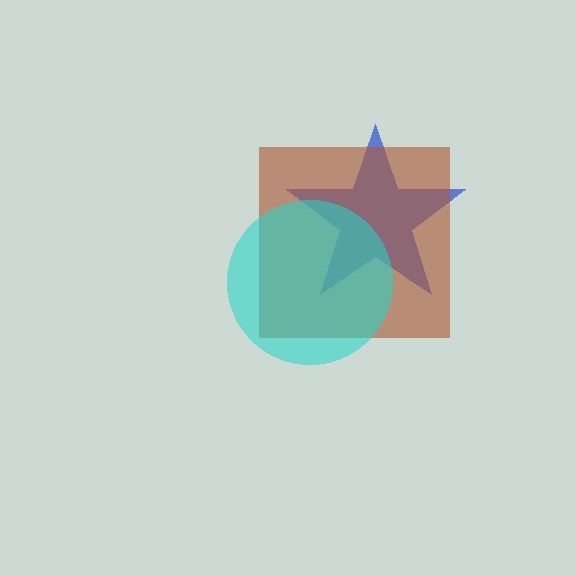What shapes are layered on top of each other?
The layered shapes are: a blue star, a brown square, a cyan circle.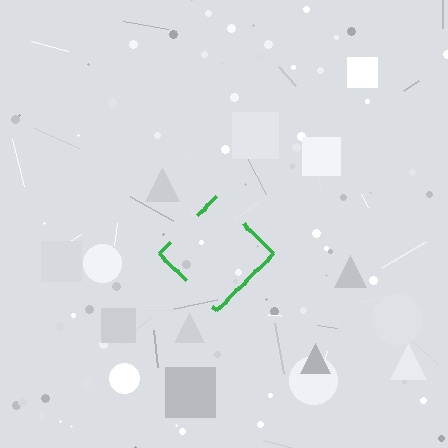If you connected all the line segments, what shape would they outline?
They would outline a diamond.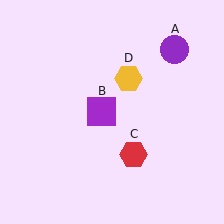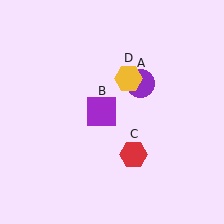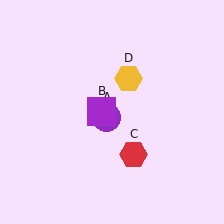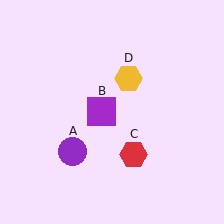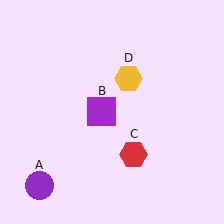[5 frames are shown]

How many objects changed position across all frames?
1 object changed position: purple circle (object A).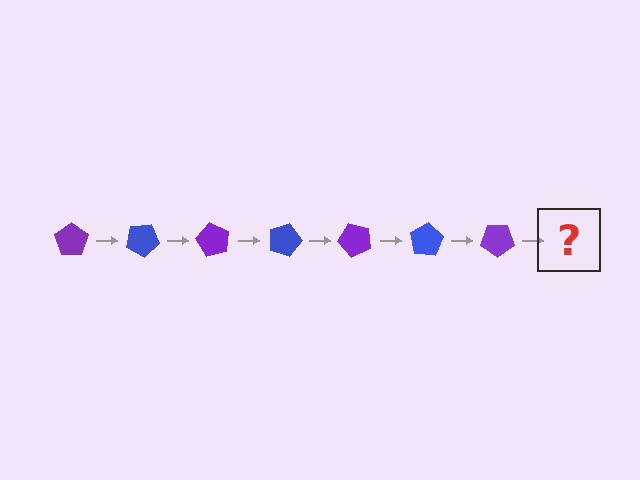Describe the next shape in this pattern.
It should be a blue pentagon, rotated 210 degrees from the start.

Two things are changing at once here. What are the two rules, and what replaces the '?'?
The two rules are that it rotates 30 degrees each step and the color cycles through purple and blue. The '?' should be a blue pentagon, rotated 210 degrees from the start.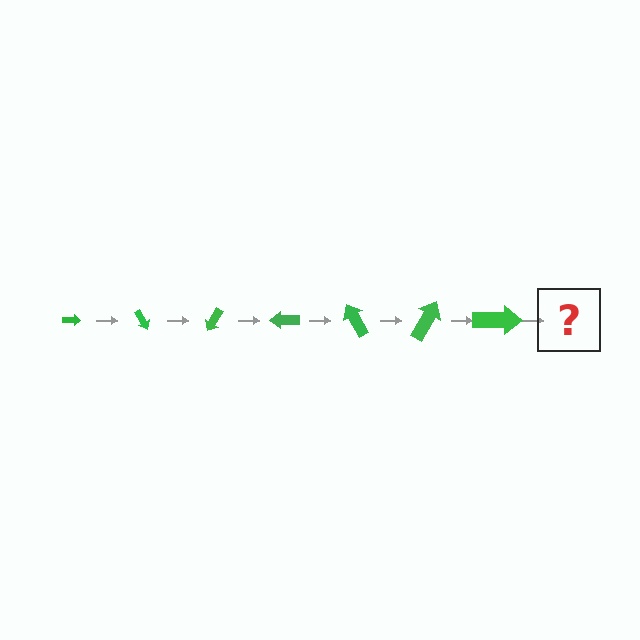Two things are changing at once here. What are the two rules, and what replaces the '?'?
The two rules are that the arrow grows larger each step and it rotates 60 degrees each step. The '?' should be an arrow, larger than the previous one and rotated 420 degrees from the start.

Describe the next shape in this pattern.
It should be an arrow, larger than the previous one and rotated 420 degrees from the start.